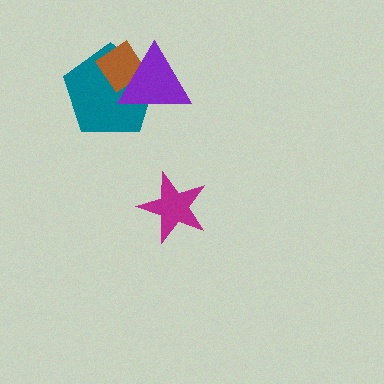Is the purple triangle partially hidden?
No, no other shape covers it.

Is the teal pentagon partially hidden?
Yes, it is partially covered by another shape.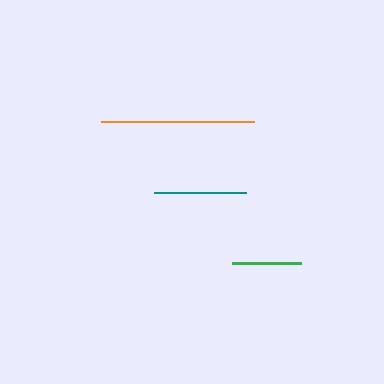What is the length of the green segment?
The green segment is approximately 68 pixels long.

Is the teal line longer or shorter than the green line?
The teal line is longer than the green line.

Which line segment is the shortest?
The green line is the shortest at approximately 68 pixels.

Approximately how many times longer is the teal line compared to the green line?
The teal line is approximately 1.4 times the length of the green line.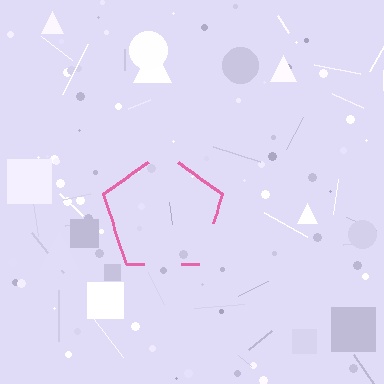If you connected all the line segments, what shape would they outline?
They would outline a pentagon.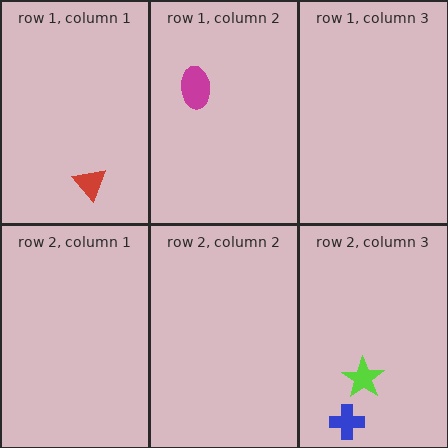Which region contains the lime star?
The row 2, column 3 region.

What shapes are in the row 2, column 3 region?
The lime star, the blue cross.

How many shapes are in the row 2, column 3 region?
2.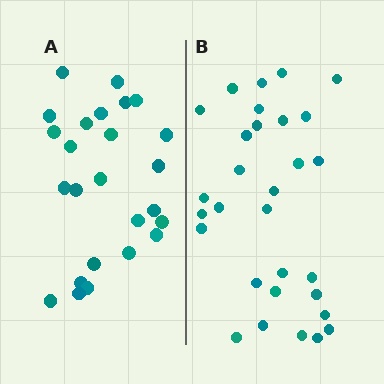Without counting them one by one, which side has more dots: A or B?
Region B (the right region) has more dots.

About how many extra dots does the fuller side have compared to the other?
Region B has about 5 more dots than region A.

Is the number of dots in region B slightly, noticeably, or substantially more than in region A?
Region B has only slightly more — the two regions are fairly close. The ratio is roughly 1.2 to 1.